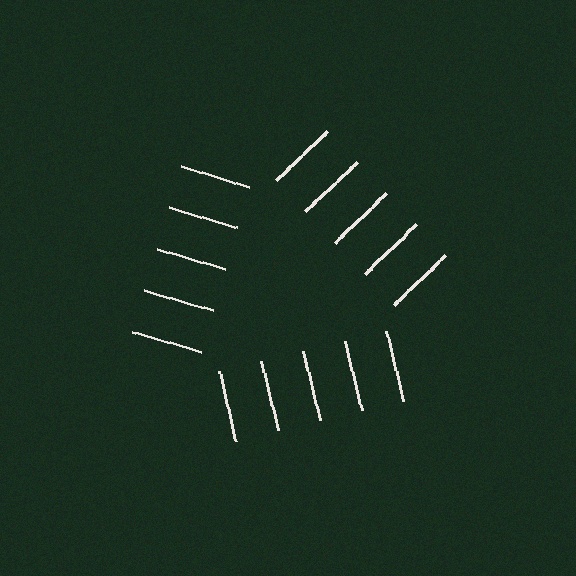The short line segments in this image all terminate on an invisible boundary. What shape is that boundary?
An illusory triangle — the line segments terminate on its edges but no continuous stroke is drawn.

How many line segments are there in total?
15 — 5 along each of the 3 edges.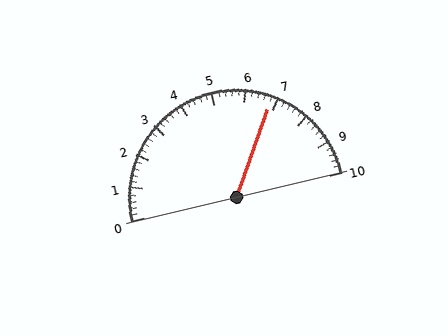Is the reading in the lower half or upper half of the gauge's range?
The reading is in the upper half of the range (0 to 10).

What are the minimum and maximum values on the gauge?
The gauge ranges from 0 to 10.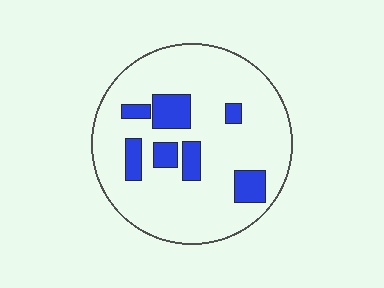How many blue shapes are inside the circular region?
7.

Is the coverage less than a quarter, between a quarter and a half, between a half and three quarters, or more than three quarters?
Less than a quarter.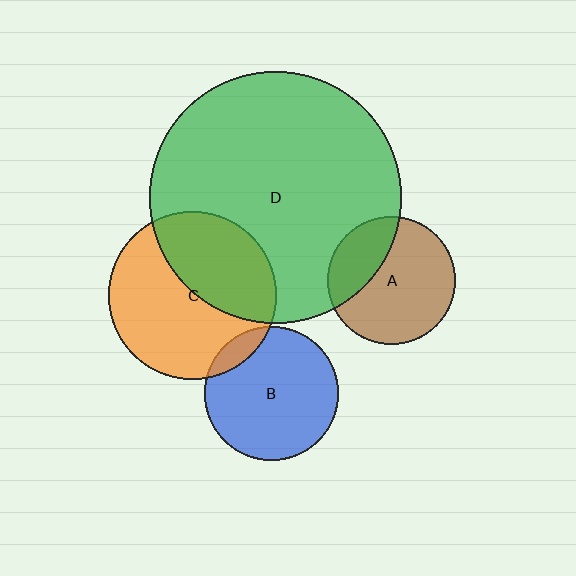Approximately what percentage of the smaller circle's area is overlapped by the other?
Approximately 40%.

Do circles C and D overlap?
Yes.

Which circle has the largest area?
Circle D (green).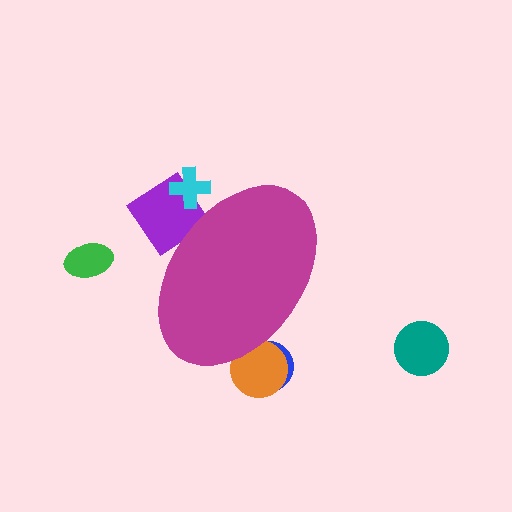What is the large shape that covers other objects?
A magenta ellipse.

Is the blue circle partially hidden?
Yes, the blue circle is partially hidden behind the magenta ellipse.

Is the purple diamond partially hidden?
Yes, the purple diamond is partially hidden behind the magenta ellipse.